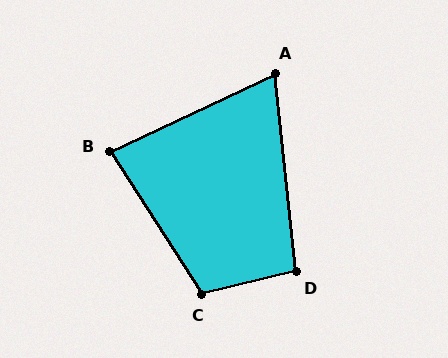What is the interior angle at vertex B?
Approximately 82 degrees (acute).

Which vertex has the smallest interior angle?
A, at approximately 71 degrees.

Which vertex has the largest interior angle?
C, at approximately 109 degrees.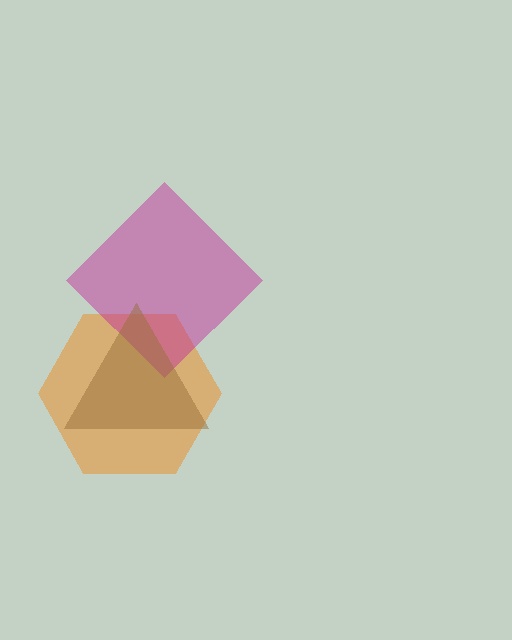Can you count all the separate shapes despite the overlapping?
Yes, there are 3 separate shapes.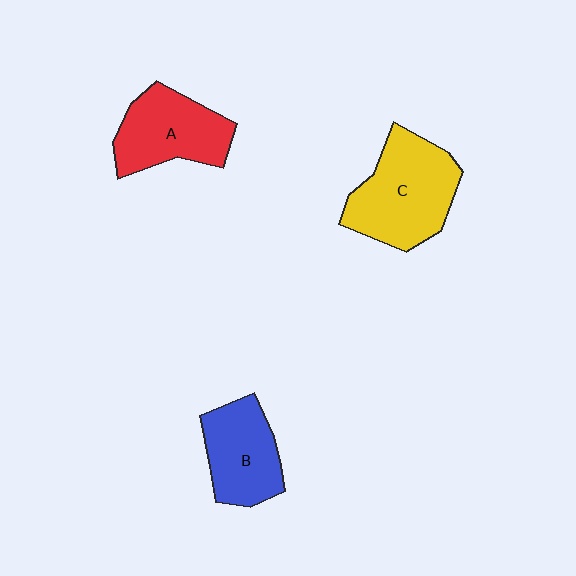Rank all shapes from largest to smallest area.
From largest to smallest: C (yellow), A (red), B (blue).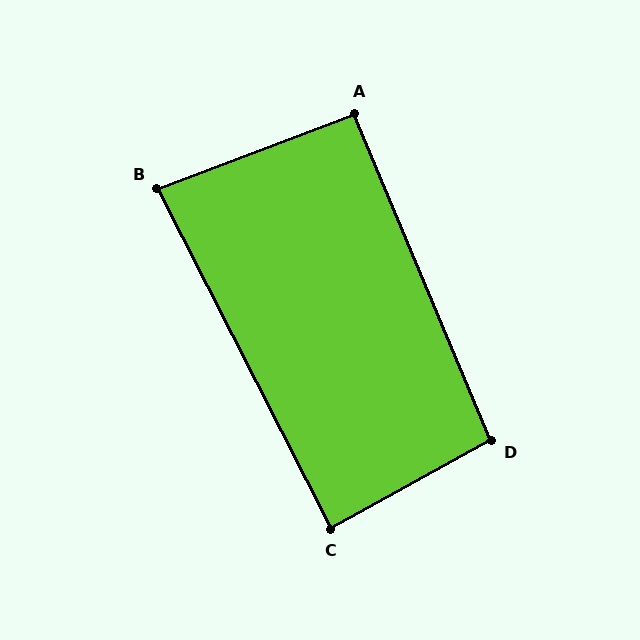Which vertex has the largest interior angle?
D, at approximately 96 degrees.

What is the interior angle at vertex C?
Approximately 88 degrees (approximately right).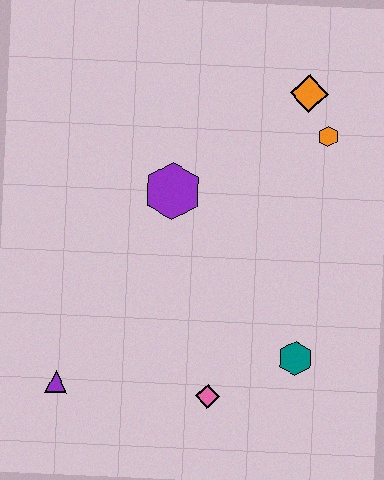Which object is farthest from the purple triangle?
The orange diamond is farthest from the purple triangle.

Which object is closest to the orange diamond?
The orange hexagon is closest to the orange diamond.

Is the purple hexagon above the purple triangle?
Yes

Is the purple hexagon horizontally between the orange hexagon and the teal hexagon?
No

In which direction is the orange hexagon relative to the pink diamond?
The orange hexagon is above the pink diamond.